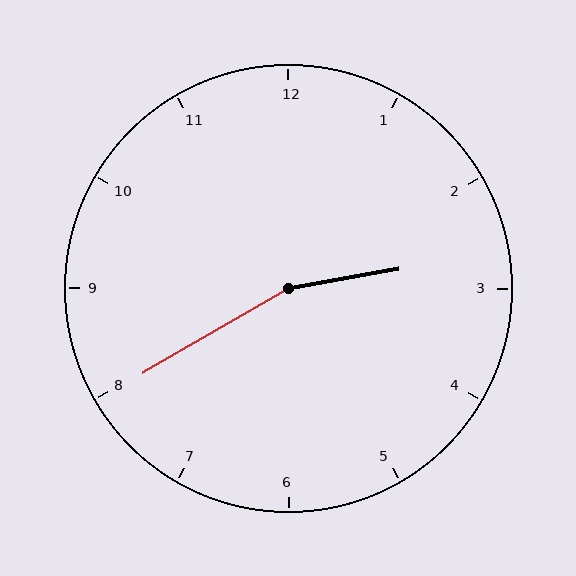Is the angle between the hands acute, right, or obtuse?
It is obtuse.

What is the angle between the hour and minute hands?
Approximately 160 degrees.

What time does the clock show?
2:40.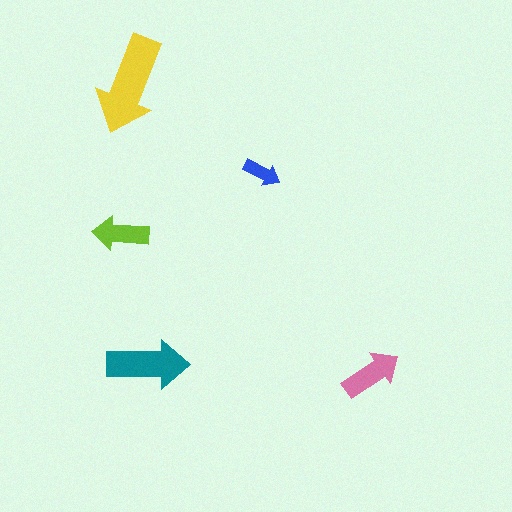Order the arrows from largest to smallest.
the yellow one, the teal one, the pink one, the lime one, the blue one.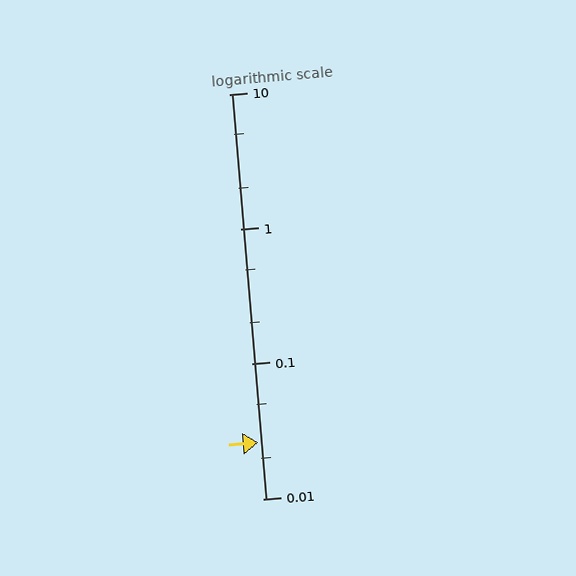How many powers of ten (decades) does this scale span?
The scale spans 3 decades, from 0.01 to 10.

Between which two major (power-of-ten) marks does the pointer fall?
The pointer is between 0.01 and 0.1.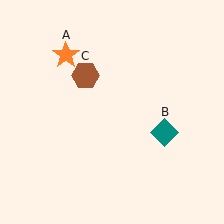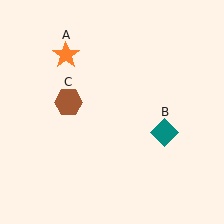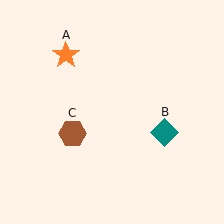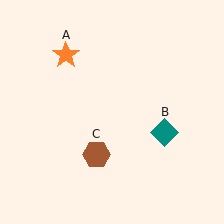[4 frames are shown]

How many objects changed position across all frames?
1 object changed position: brown hexagon (object C).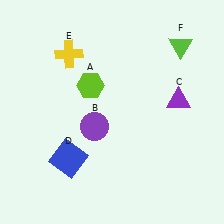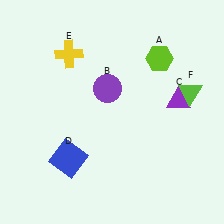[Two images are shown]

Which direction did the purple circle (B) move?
The purple circle (B) moved up.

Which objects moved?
The objects that moved are: the lime hexagon (A), the purple circle (B), the lime triangle (F).